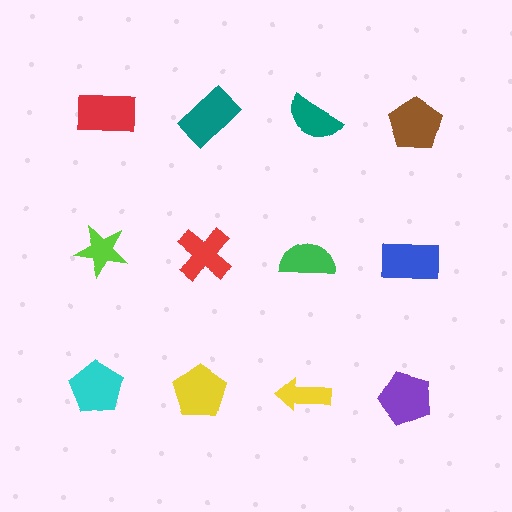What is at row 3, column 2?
A yellow pentagon.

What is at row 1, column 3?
A teal semicircle.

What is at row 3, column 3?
A yellow arrow.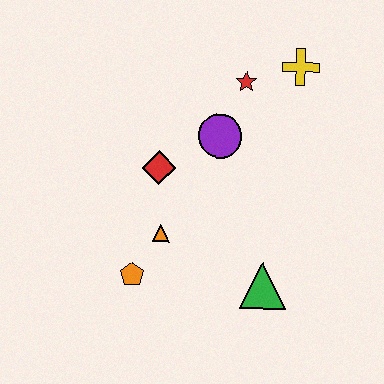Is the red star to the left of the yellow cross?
Yes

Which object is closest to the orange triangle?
The orange pentagon is closest to the orange triangle.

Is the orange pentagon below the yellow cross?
Yes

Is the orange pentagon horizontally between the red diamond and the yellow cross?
No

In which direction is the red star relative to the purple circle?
The red star is above the purple circle.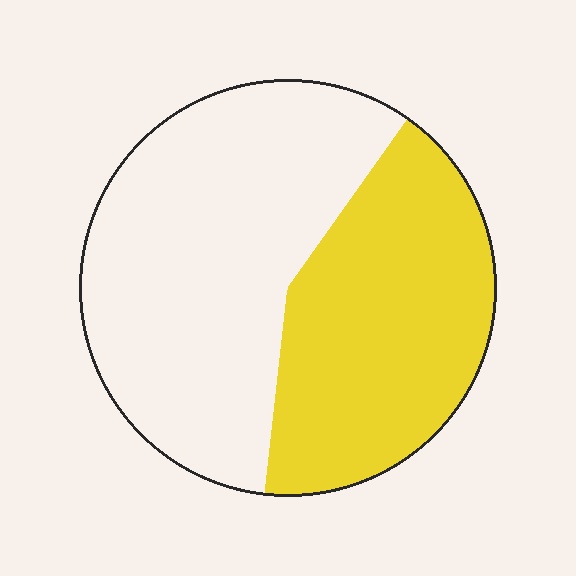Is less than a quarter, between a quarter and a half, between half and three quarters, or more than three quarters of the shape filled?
Between a quarter and a half.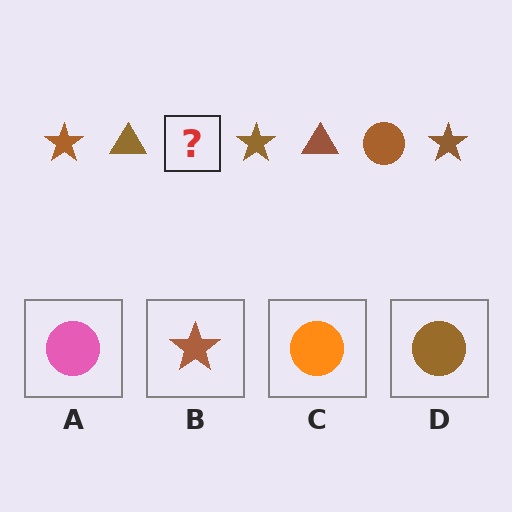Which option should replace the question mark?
Option D.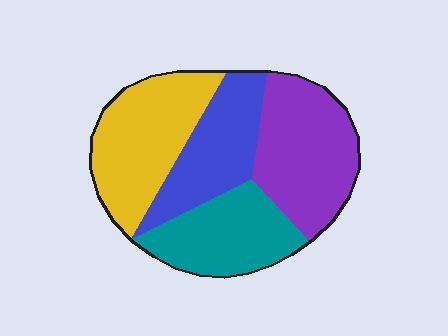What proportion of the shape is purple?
Purple takes up between a sixth and a third of the shape.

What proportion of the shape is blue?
Blue covers 21% of the shape.